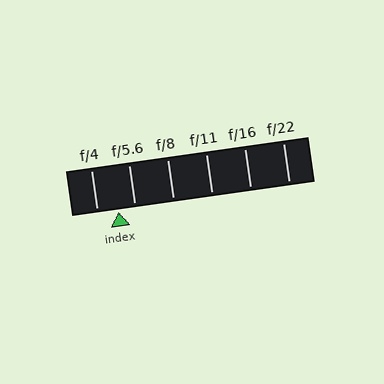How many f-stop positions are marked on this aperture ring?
There are 6 f-stop positions marked.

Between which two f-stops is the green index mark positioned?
The index mark is between f/4 and f/5.6.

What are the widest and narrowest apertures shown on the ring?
The widest aperture shown is f/4 and the narrowest is f/22.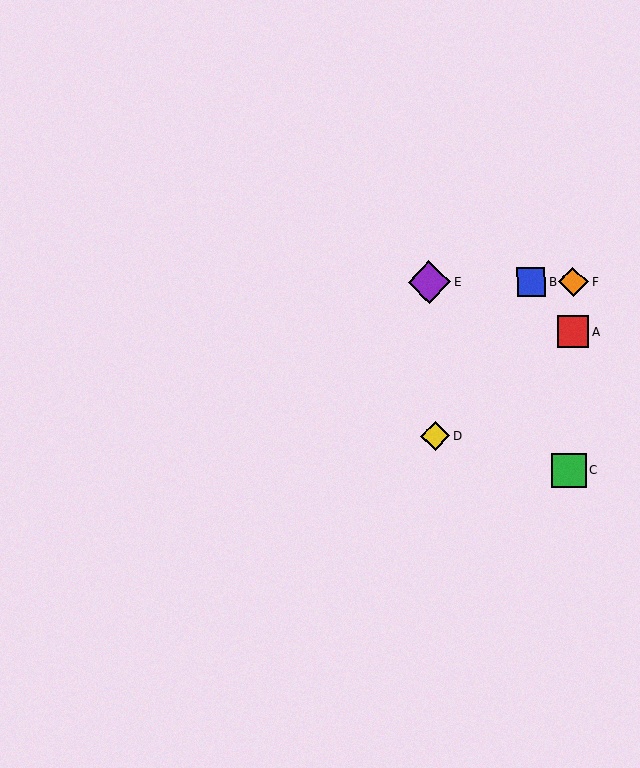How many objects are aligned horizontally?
3 objects (B, E, F) are aligned horizontally.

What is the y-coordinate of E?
Object E is at y≈282.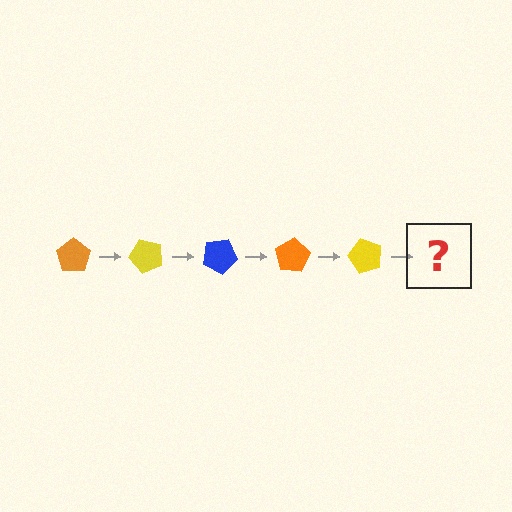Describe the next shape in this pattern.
It should be a blue pentagon, rotated 250 degrees from the start.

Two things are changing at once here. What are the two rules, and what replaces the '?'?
The two rules are that it rotates 50 degrees each step and the color cycles through orange, yellow, and blue. The '?' should be a blue pentagon, rotated 250 degrees from the start.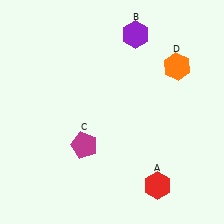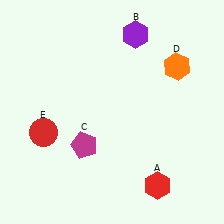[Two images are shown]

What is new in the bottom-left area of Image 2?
A red circle (E) was added in the bottom-left area of Image 2.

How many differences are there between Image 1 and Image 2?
There is 1 difference between the two images.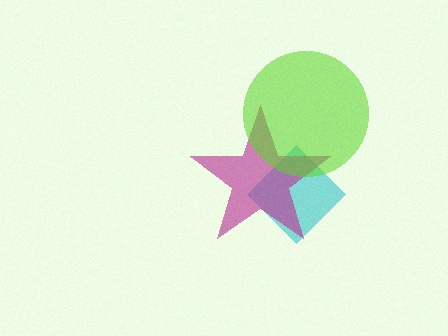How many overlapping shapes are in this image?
There are 3 overlapping shapes in the image.